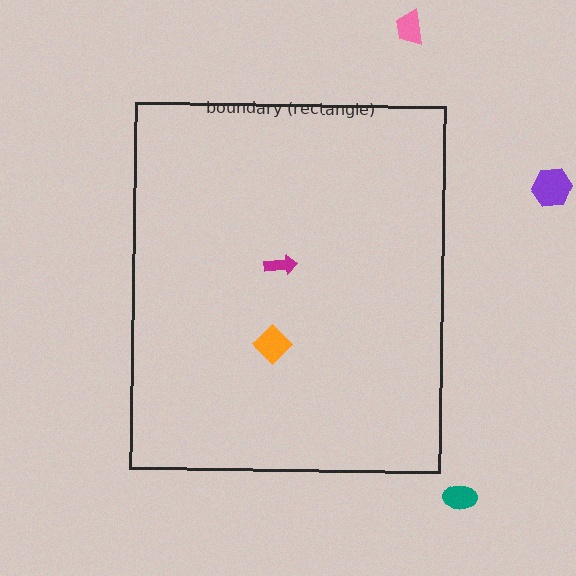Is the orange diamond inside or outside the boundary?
Inside.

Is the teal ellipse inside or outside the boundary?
Outside.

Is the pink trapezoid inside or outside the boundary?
Outside.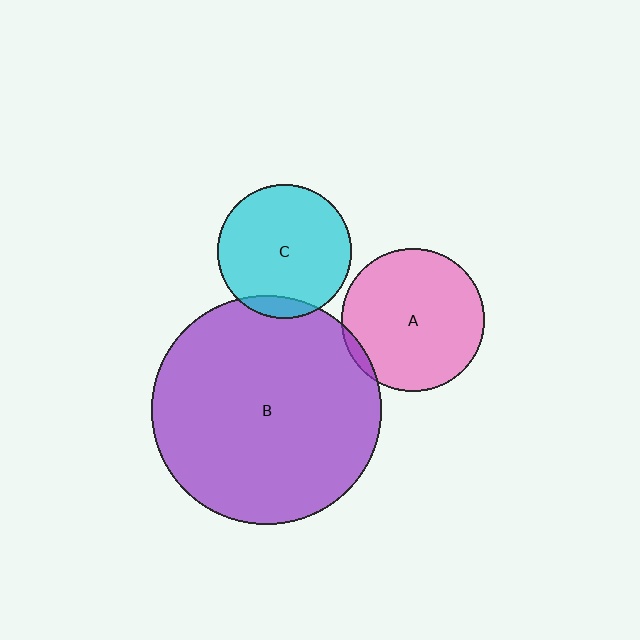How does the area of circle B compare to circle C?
Approximately 2.9 times.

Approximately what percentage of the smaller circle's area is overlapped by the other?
Approximately 5%.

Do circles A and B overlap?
Yes.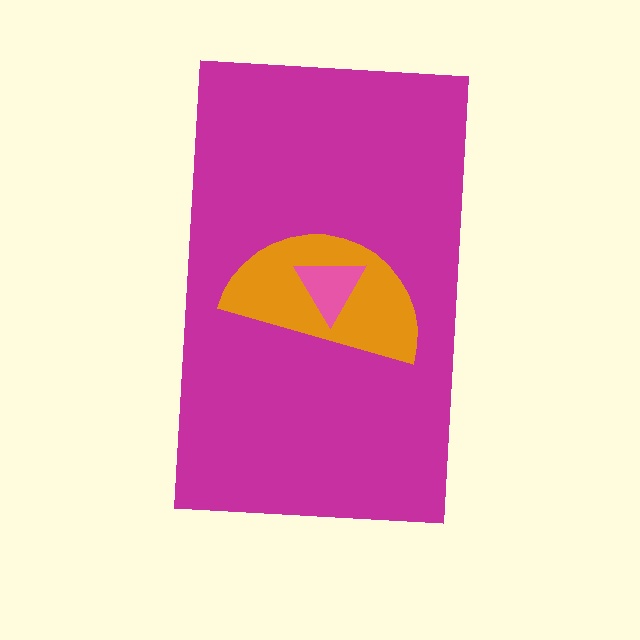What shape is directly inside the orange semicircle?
The pink triangle.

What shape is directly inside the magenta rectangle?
The orange semicircle.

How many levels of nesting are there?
3.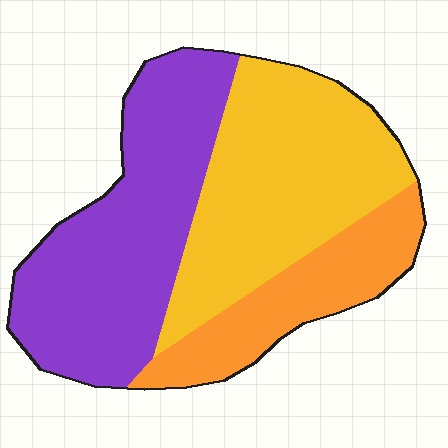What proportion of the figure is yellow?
Yellow takes up about two fifths (2/5) of the figure.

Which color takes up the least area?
Orange, at roughly 20%.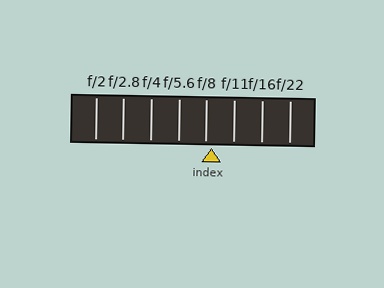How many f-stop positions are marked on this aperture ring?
There are 8 f-stop positions marked.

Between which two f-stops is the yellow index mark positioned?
The index mark is between f/8 and f/11.